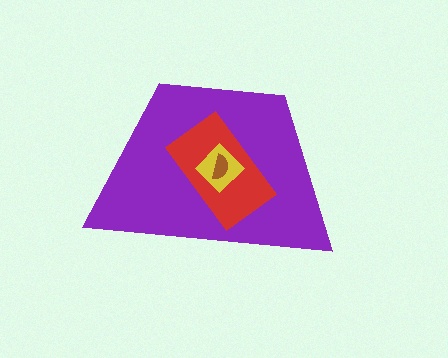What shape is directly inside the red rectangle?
The yellow diamond.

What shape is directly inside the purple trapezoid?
The red rectangle.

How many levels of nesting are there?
4.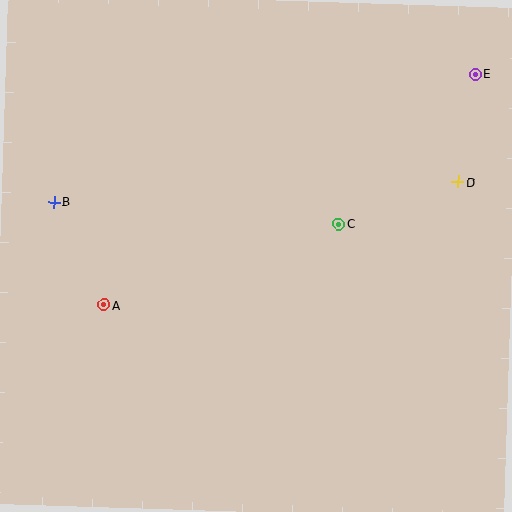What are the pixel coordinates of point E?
Point E is at (475, 74).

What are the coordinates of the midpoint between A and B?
The midpoint between A and B is at (79, 254).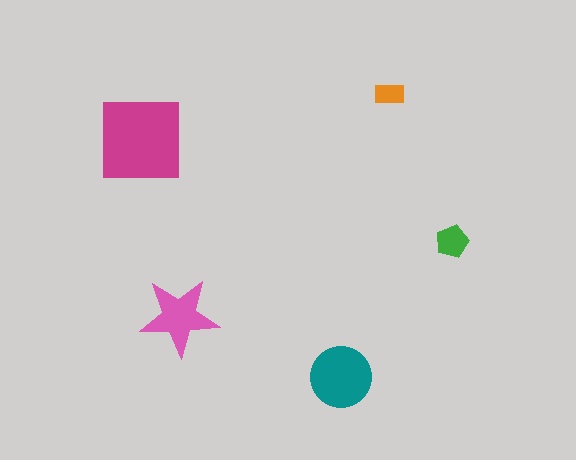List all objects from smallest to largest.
The orange rectangle, the green pentagon, the pink star, the teal circle, the magenta square.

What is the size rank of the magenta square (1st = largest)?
1st.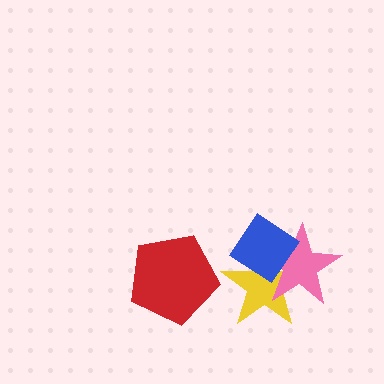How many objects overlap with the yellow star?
2 objects overlap with the yellow star.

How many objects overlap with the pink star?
2 objects overlap with the pink star.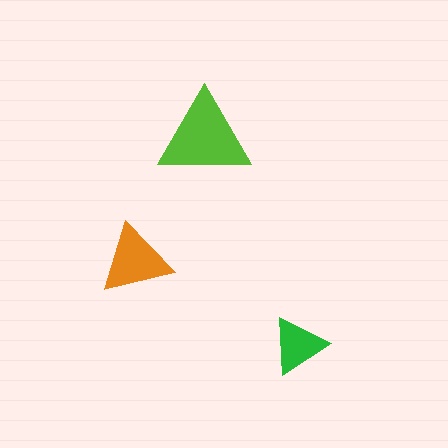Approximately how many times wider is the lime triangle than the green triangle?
About 1.5 times wider.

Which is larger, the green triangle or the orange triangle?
The orange one.